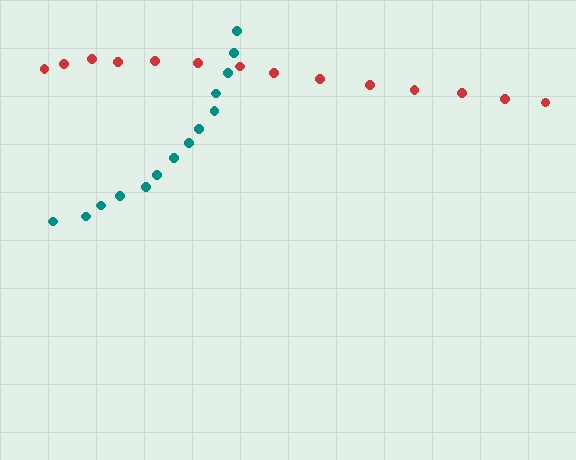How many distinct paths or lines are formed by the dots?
There are 2 distinct paths.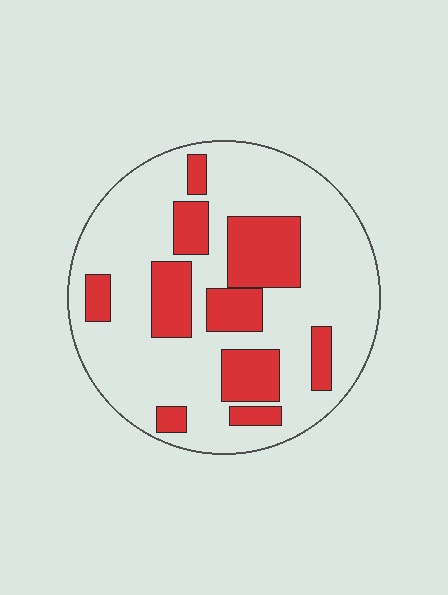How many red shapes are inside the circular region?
10.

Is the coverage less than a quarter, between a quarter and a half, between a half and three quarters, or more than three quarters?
Between a quarter and a half.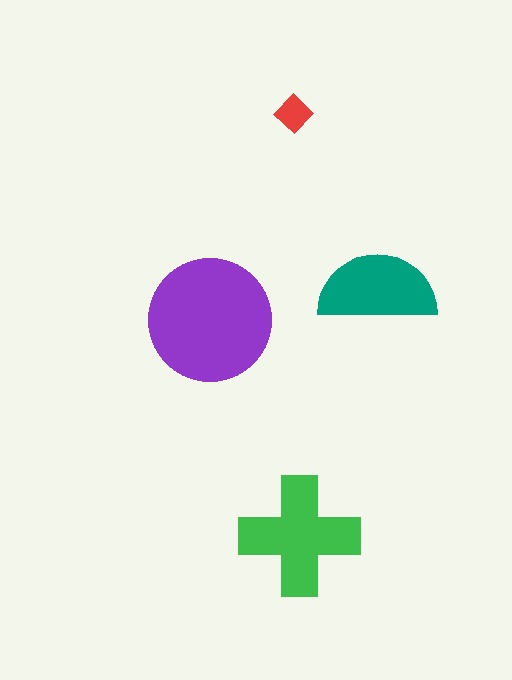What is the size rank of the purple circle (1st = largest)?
1st.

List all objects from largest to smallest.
The purple circle, the green cross, the teal semicircle, the red diamond.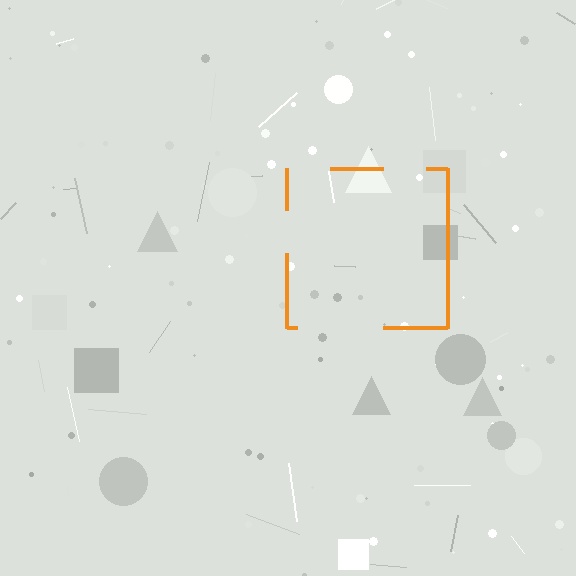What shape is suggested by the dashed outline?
The dashed outline suggests a square.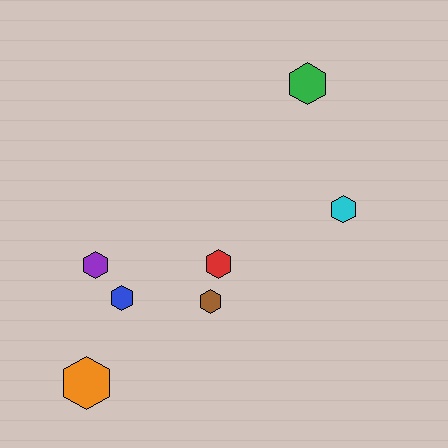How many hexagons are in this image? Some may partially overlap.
There are 7 hexagons.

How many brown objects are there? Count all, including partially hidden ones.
There is 1 brown object.